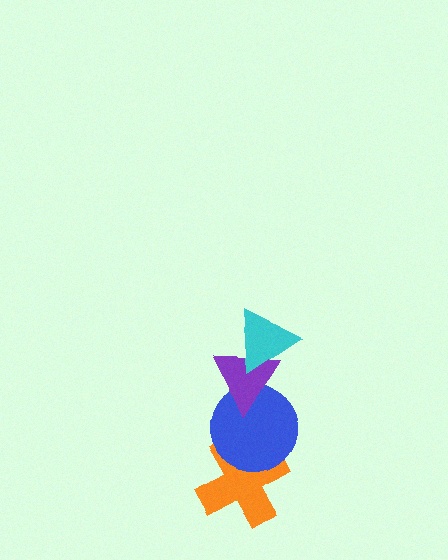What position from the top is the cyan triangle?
The cyan triangle is 1st from the top.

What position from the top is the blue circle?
The blue circle is 3rd from the top.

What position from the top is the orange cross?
The orange cross is 4th from the top.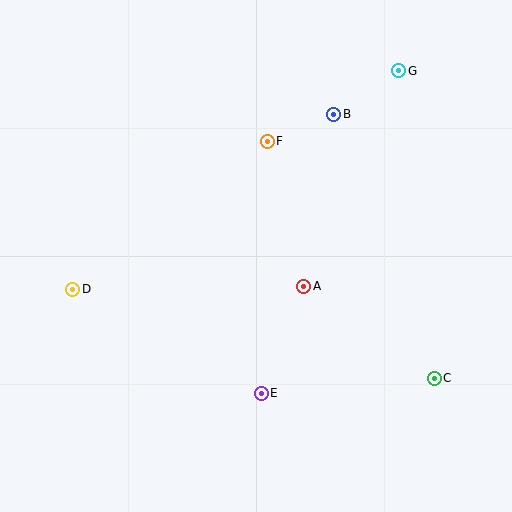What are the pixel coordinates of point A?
Point A is at (304, 286).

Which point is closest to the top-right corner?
Point G is closest to the top-right corner.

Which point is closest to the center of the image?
Point A at (304, 286) is closest to the center.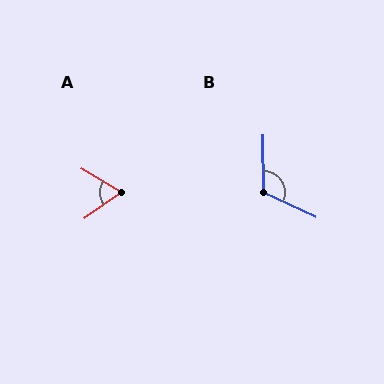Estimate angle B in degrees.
Approximately 116 degrees.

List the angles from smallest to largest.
A (66°), B (116°).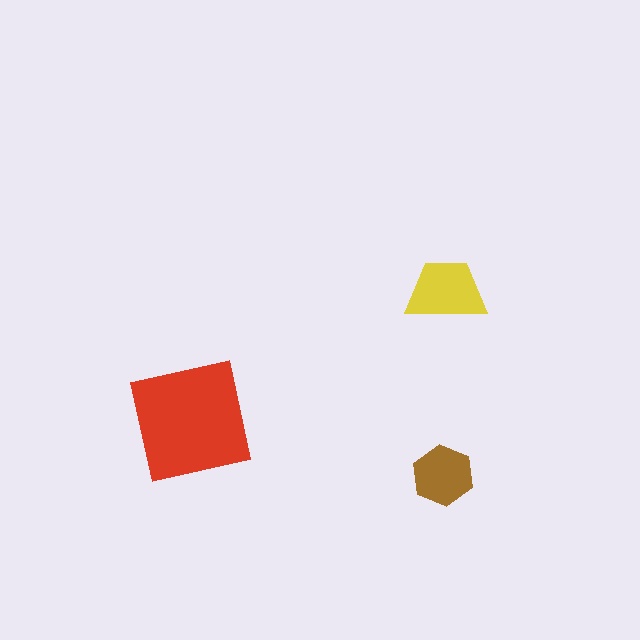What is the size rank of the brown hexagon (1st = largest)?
3rd.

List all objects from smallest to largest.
The brown hexagon, the yellow trapezoid, the red square.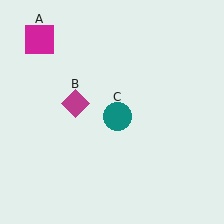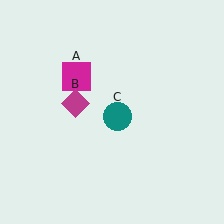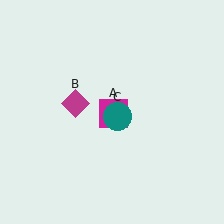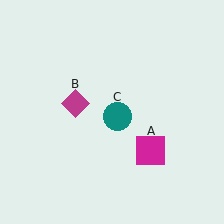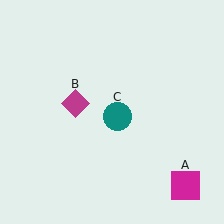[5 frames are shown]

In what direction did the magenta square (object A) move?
The magenta square (object A) moved down and to the right.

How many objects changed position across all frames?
1 object changed position: magenta square (object A).